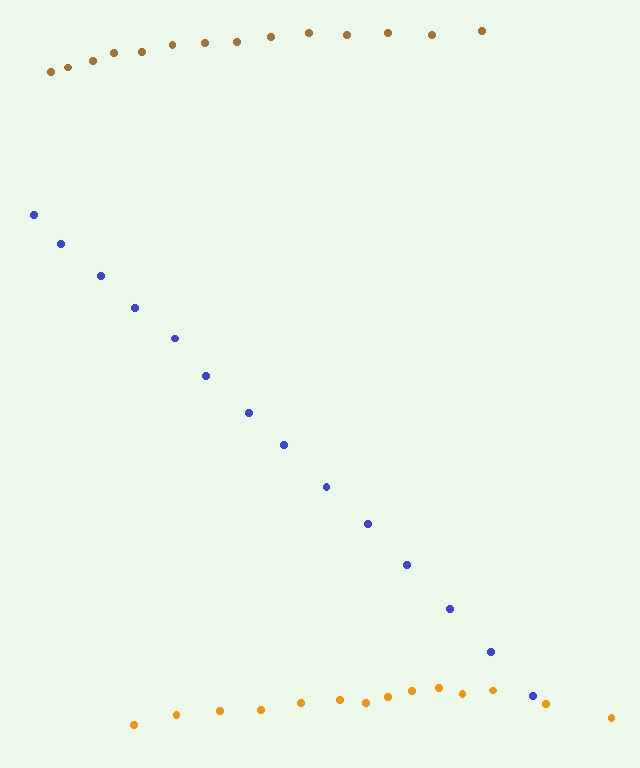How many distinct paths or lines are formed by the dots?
There are 3 distinct paths.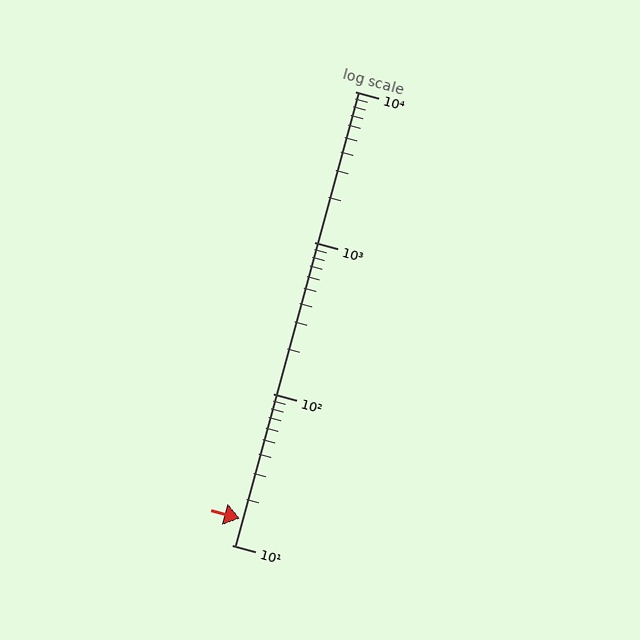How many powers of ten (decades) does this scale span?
The scale spans 3 decades, from 10 to 10000.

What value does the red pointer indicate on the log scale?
The pointer indicates approximately 15.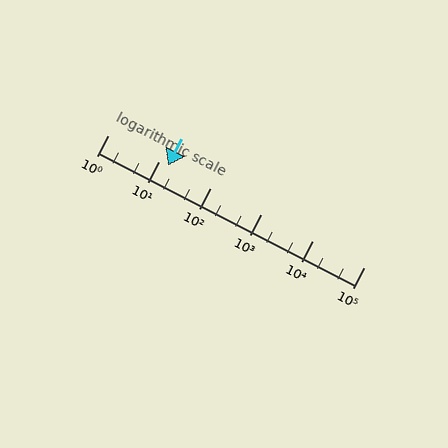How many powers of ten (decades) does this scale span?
The scale spans 5 decades, from 1 to 100000.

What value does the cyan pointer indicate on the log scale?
The pointer indicates approximately 15.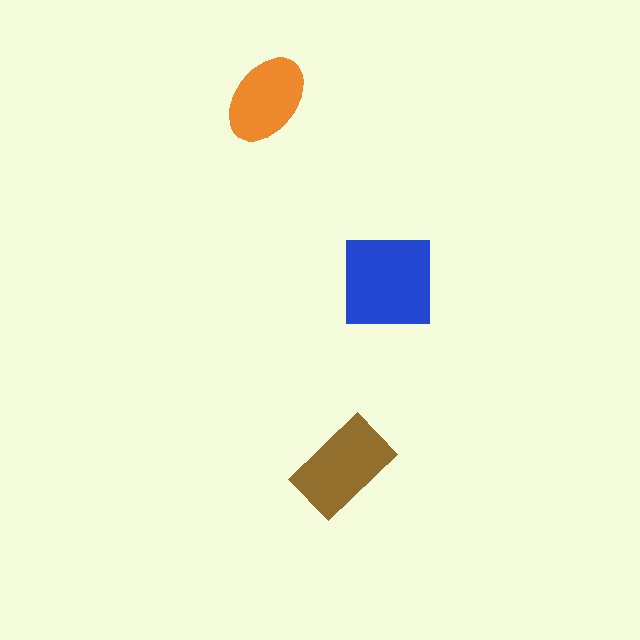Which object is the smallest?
The orange ellipse.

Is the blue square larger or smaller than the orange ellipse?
Larger.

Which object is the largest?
The blue square.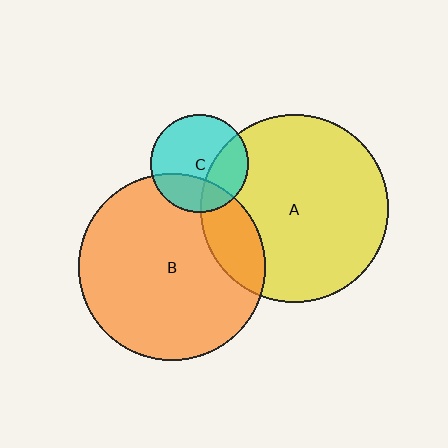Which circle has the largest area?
Circle A (yellow).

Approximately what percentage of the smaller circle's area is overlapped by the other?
Approximately 15%.